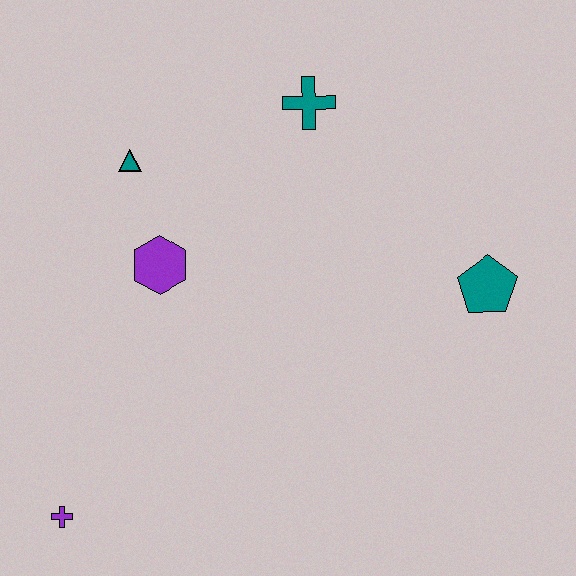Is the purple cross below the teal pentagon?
Yes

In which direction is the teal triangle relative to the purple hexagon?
The teal triangle is above the purple hexagon.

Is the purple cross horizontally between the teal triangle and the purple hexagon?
No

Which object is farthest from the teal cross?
The purple cross is farthest from the teal cross.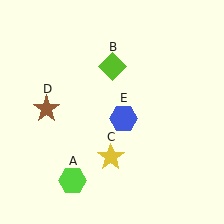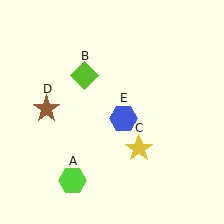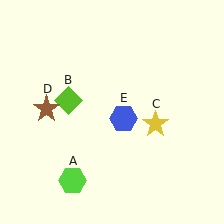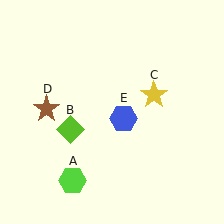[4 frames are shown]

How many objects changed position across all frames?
2 objects changed position: lime diamond (object B), yellow star (object C).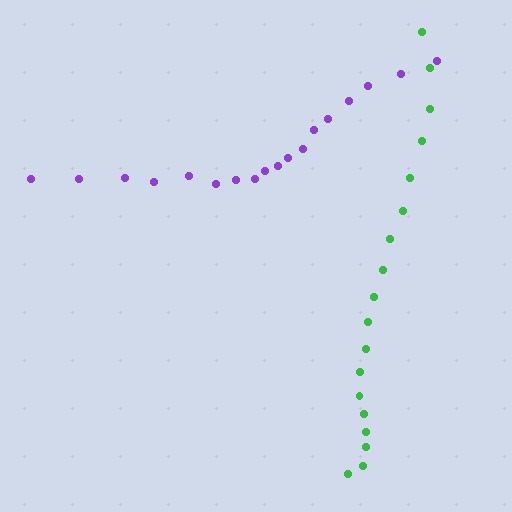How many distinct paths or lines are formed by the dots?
There are 2 distinct paths.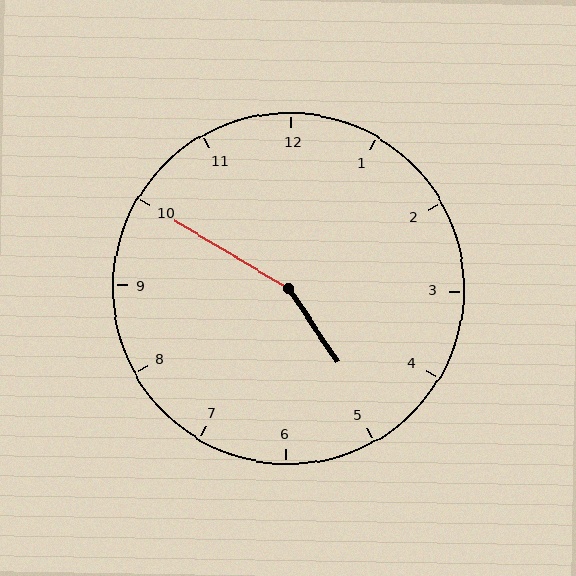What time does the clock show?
4:50.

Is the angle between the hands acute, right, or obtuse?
It is obtuse.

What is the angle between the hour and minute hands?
Approximately 155 degrees.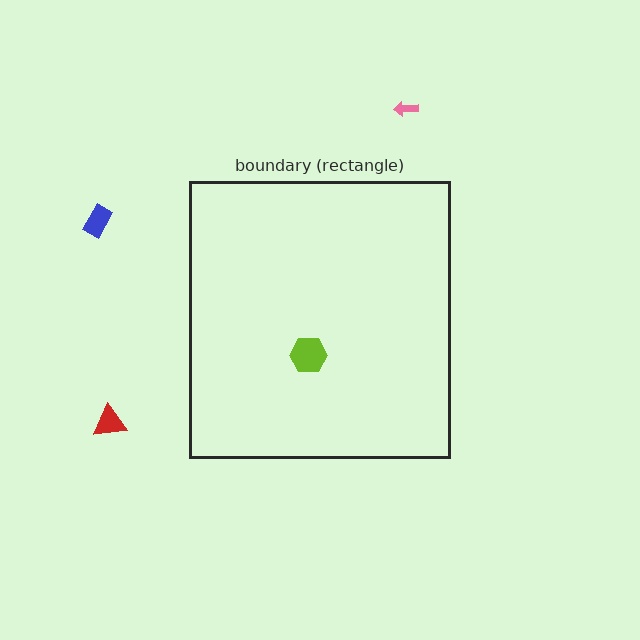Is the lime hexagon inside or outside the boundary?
Inside.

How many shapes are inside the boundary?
1 inside, 3 outside.